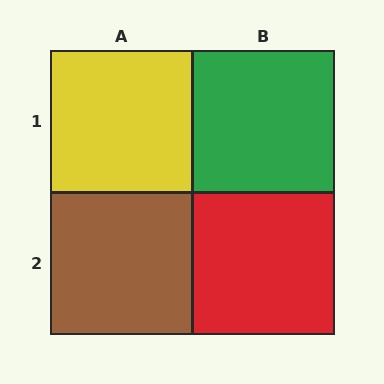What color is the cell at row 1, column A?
Yellow.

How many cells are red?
1 cell is red.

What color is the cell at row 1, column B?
Green.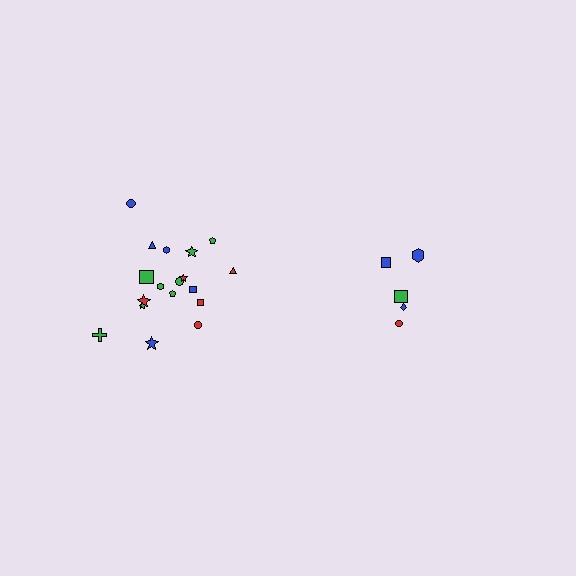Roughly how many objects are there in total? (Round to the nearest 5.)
Roughly 25 objects in total.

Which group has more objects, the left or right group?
The left group.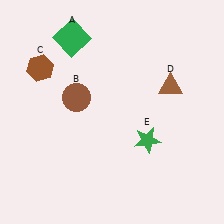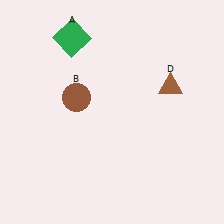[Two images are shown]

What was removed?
The green star (E), the brown hexagon (C) were removed in Image 2.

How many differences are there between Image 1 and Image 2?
There are 2 differences between the two images.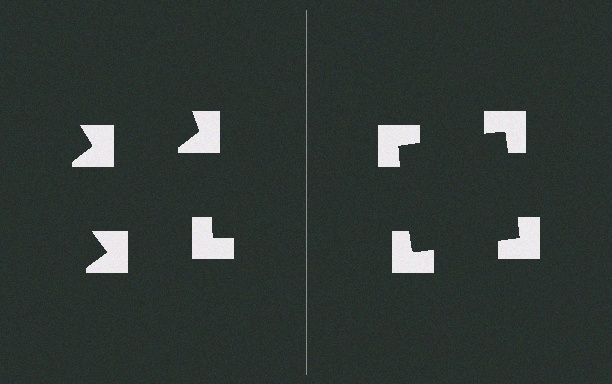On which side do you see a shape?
An illusory square appears on the right side. On the left side the wedge cuts are rotated, so no coherent shape forms.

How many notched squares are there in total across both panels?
8 — 4 on each side.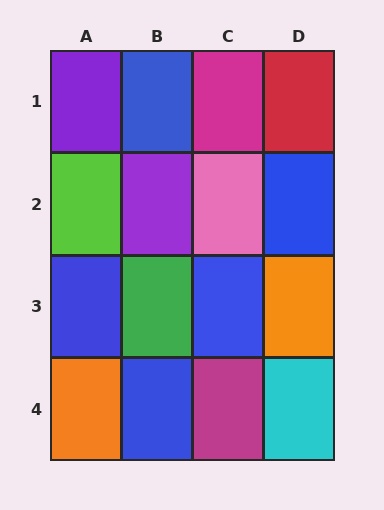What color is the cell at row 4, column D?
Cyan.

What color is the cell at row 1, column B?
Blue.